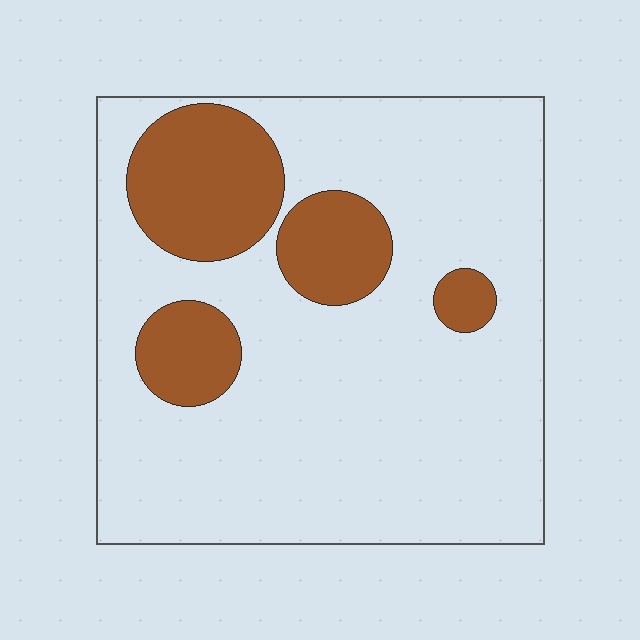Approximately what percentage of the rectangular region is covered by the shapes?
Approximately 20%.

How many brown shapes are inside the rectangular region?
4.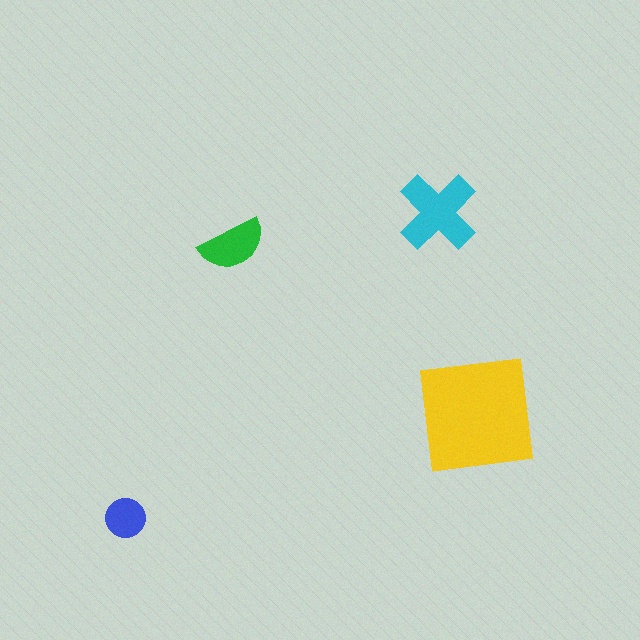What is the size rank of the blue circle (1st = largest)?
4th.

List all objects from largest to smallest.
The yellow square, the cyan cross, the green semicircle, the blue circle.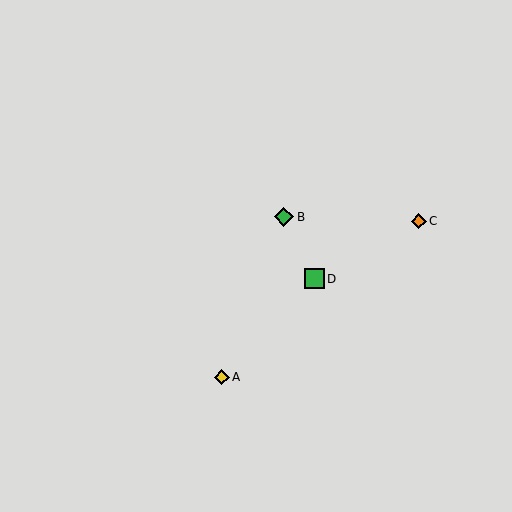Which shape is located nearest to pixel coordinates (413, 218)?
The orange diamond (labeled C) at (419, 221) is nearest to that location.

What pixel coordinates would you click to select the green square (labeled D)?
Click at (314, 279) to select the green square D.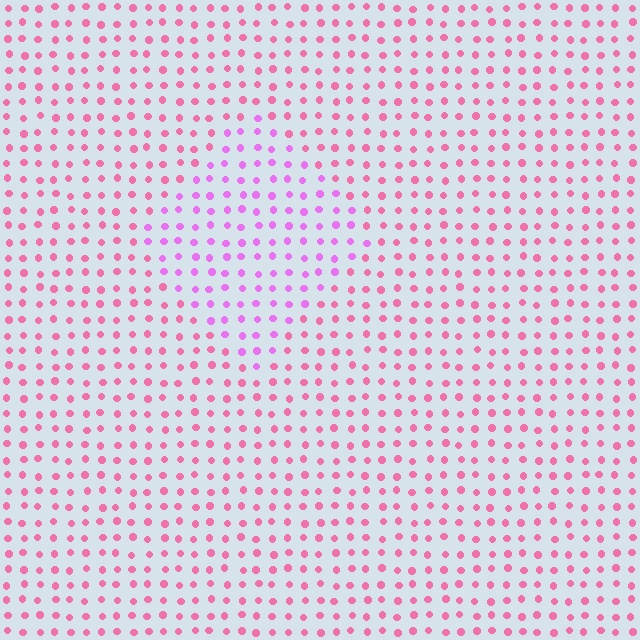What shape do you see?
I see a diamond.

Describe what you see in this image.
The image is filled with small pink elements in a uniform arrangement. A diamond-shaped region is visible where the elements are tinted to a slightly different hue, forming a subtle color boundary.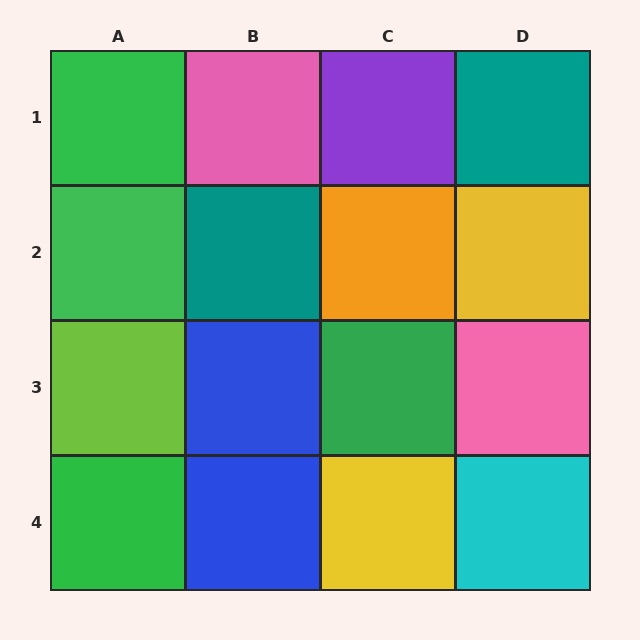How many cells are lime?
1 cell is lime.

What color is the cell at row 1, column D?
Teal.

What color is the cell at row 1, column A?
Green.